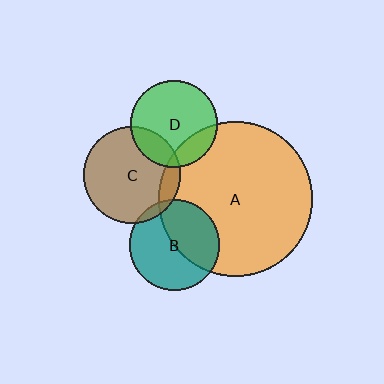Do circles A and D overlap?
Yes.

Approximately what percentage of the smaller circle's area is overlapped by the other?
Approximately 20%.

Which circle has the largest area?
Circle A (orange).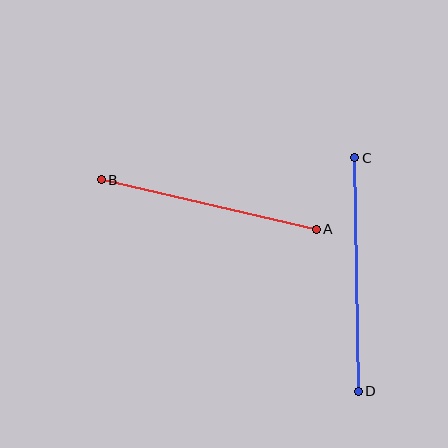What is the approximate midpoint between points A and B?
The midpoint is at approximately (209, 205) pixels.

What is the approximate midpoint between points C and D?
The midpoint is at approximately (357, 274) pixels.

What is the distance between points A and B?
The distance is approximately 221 pixels.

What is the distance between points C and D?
The distance is approximately 233 pixels.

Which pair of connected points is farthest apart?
Points C and D are farthest apart.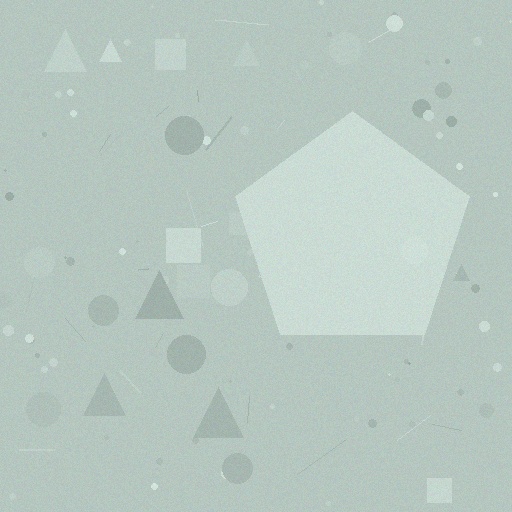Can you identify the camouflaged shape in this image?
The camouflaged shape is a pentagon.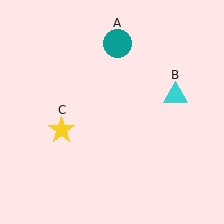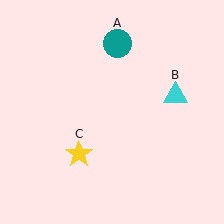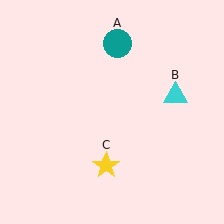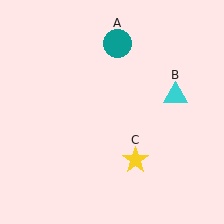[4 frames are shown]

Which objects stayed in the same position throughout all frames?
Teal circle (object A) and cyan triangle (object B) remained stationary.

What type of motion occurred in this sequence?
The yellow star (object C) rotated counterclockwise around the center of the scene.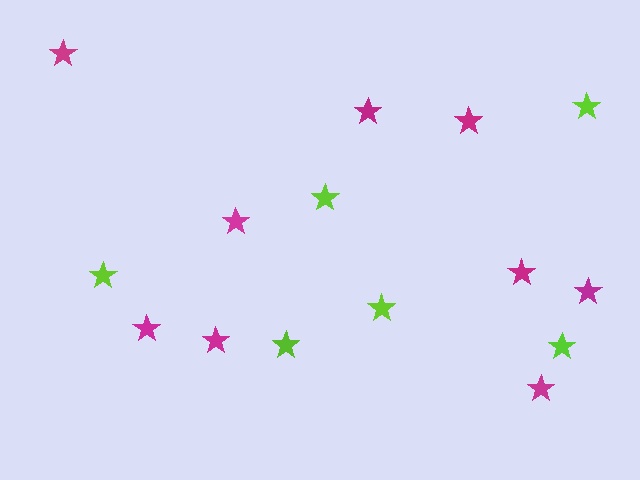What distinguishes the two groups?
There are 2 groups: one group of magenta stars (9) and one group of lime stars (6).